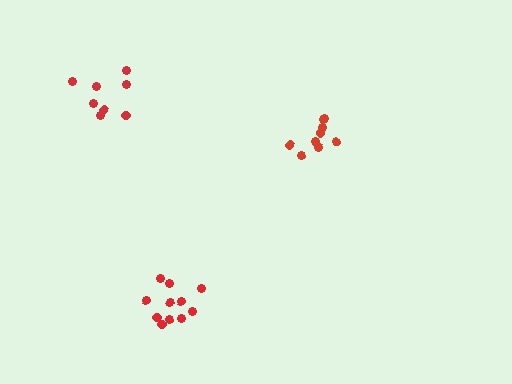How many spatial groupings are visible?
There are 3 spatial groupings.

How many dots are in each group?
Group 1: 8 dots, Group 2: 11 dots, Group 3: 9 dots (28 total).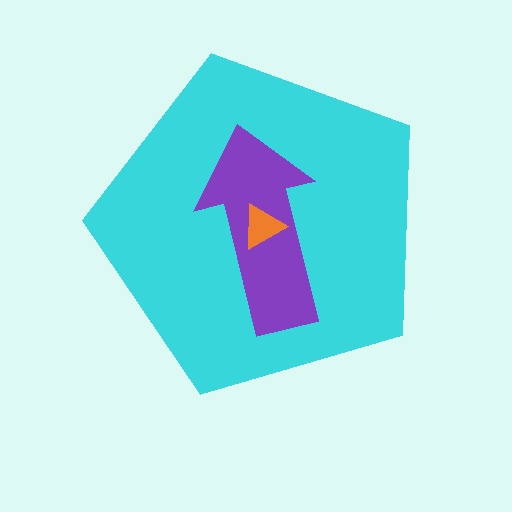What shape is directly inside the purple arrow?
The orange triangle.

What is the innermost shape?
The orange triangle.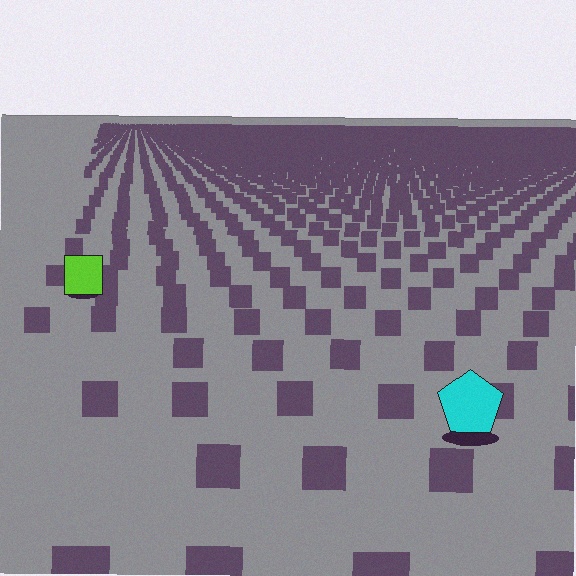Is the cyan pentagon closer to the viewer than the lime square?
Yes. The cyan pentagon is closer — you can tell from the texture gradient: the ground texture is coarser near it.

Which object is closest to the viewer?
The cyan pentagon is closest. The texture marks near it are larger and more spread out.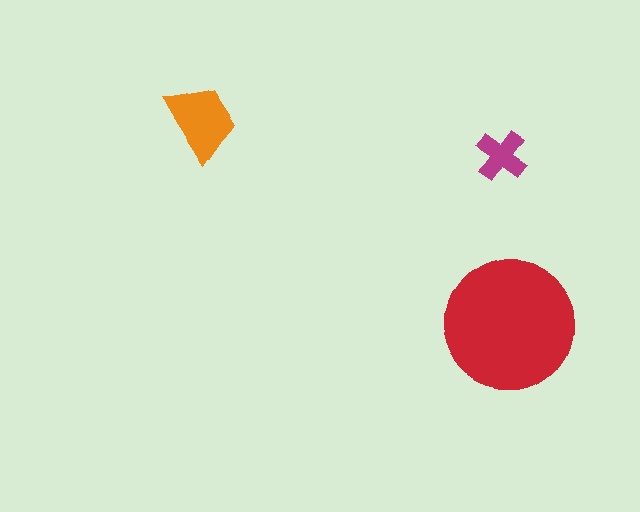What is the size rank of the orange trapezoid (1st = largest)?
2nd.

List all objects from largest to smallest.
The red circle, the orange trapezoid, the magenta cross.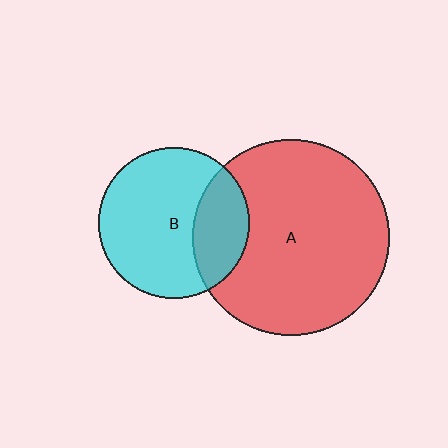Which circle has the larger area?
Circle A (red).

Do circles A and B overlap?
Yes.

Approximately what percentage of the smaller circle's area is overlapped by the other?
Approximately 25%.